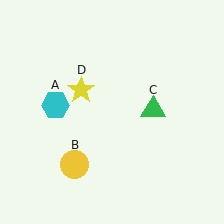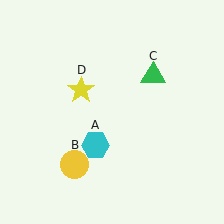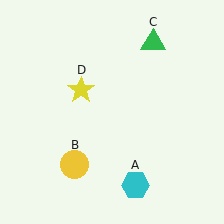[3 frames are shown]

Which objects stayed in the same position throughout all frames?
Yellow circle (object B) and yellow star (object D) remained stationary.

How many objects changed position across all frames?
2 objects changed position: cyan hexagon (object A), green triangle (object C).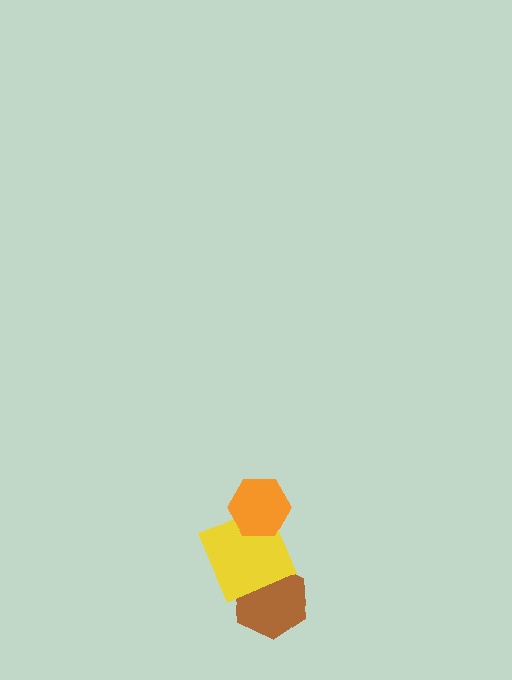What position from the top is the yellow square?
The yellow square is 2nd from the top.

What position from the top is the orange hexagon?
The orange hexagon is 1st from the top.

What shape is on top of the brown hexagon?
The yellow square is on top of the brown hexagon.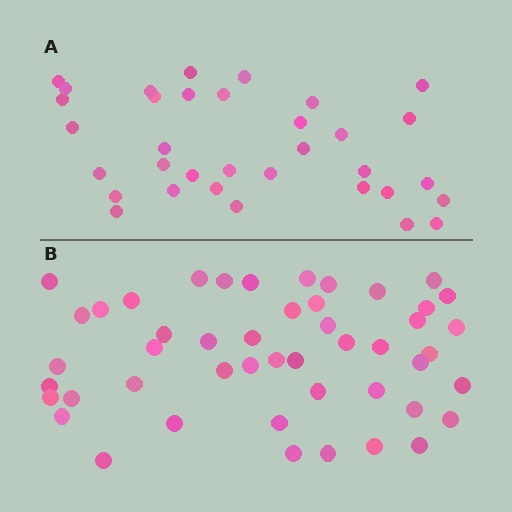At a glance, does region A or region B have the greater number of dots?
Region B (the bottom region) has more dots.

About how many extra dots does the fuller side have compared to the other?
Region B has approximately 15 more dots than region A.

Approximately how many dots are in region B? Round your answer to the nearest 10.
About 50 dots. (The exact count is 48, which rounds to 50.)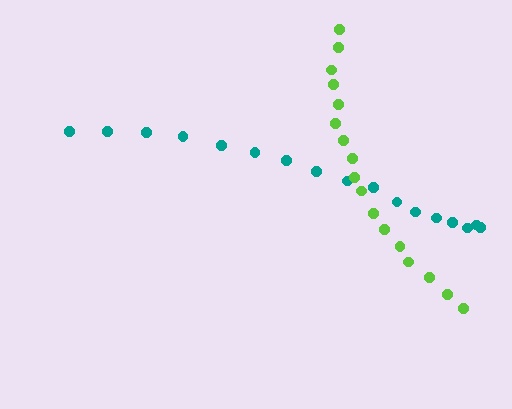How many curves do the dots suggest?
There are 2 distinct paths.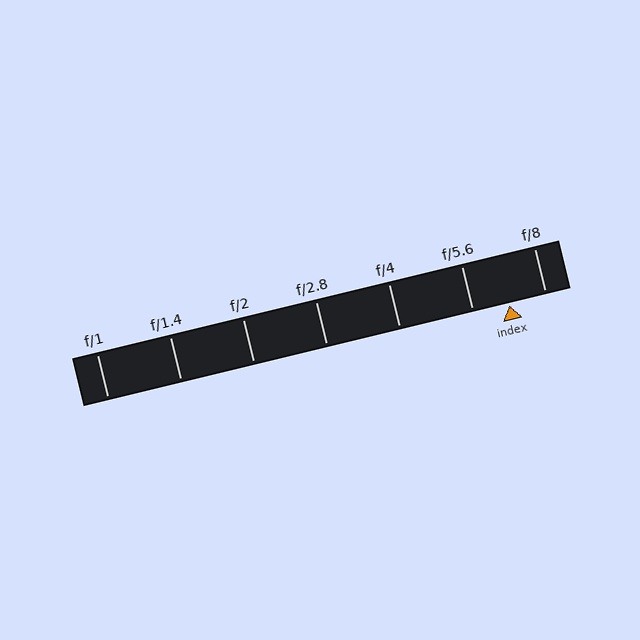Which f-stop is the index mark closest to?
The index mark is closest to f/5.6.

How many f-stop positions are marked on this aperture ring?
There are 7 f-stop positions marked.